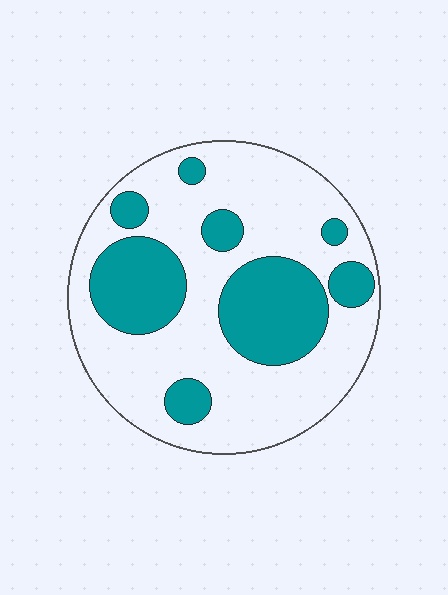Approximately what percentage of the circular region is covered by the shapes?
Approximately 30%.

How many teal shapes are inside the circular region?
8.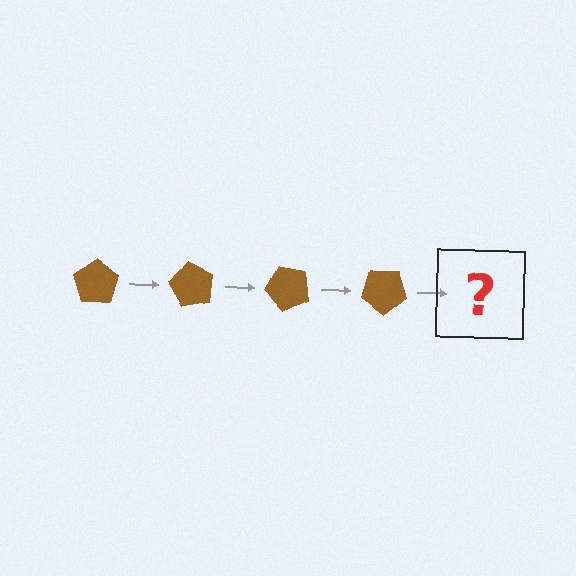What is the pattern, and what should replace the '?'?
The pattern is that the pentagon rotates 60 degrees each step. The '?' should be a brown pentagon rotated 240 degrees.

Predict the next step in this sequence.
The next step is a brown pentagon rotated 240 degrees.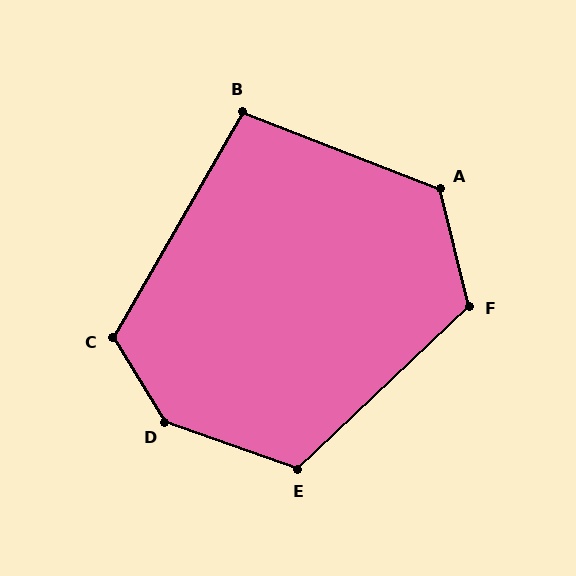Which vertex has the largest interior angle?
D, at approximately 141 degrees.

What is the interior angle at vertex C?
Approximately 118 degrees (obtuse).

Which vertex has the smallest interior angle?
B, at approximately 99 degrees.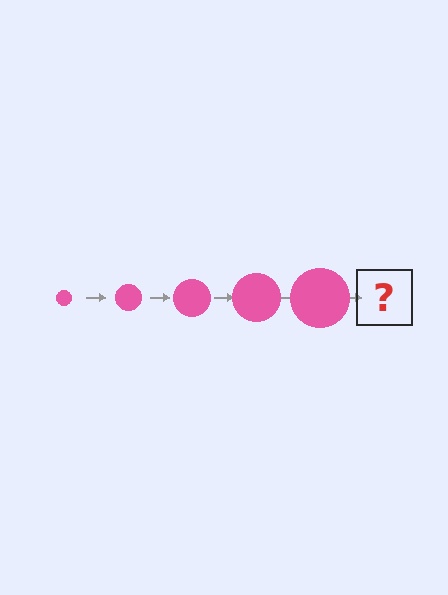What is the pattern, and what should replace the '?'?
The pattern is that the circle gets progressively larger each step. The '?' should be a pink circle, larger than the previous one.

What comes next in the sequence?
The next element should be a pink circle, larger than the previous one.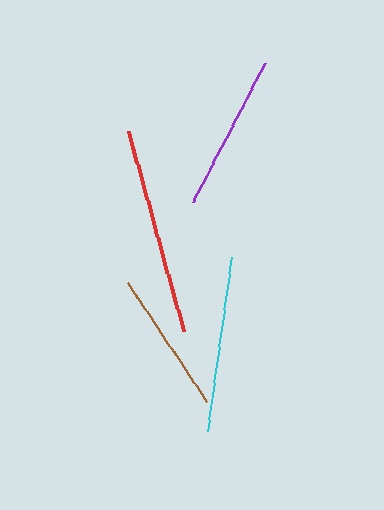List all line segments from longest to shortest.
From longest to shortest: red, cyan, purple, brown.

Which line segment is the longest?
The red line is the longest at approximately 208 pixels.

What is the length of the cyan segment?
The cyan segment is approximately 176 pixels long.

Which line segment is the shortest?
The brown line is the shortest at approximately 143 pixels.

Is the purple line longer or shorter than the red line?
The red line is longer than the purple line.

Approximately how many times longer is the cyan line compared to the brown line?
The cyan line is approximately 1.2 times the length of the brown line.